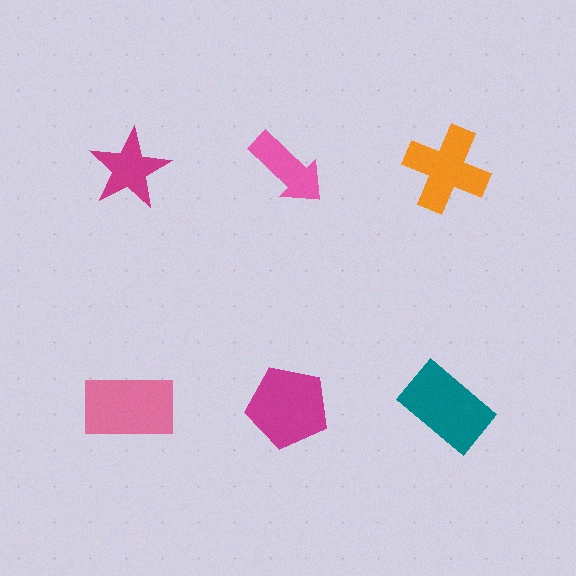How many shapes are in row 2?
3 shapes.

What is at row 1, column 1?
A magenta star.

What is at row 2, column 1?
A pink rectangle.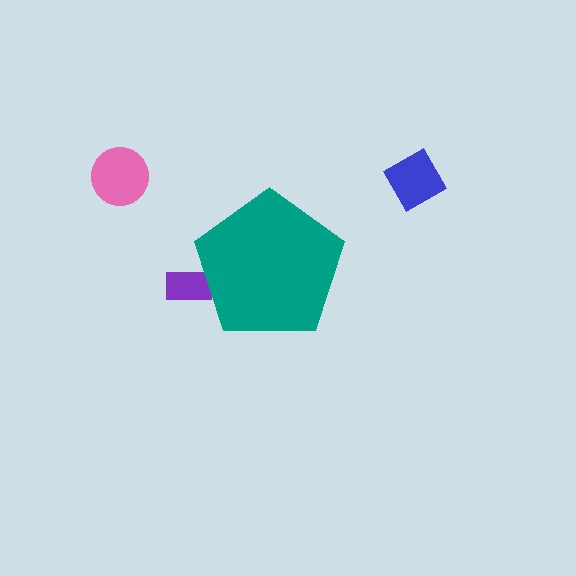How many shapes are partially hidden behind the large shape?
1 shape is partially hidden.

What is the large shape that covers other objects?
A teal pentagon.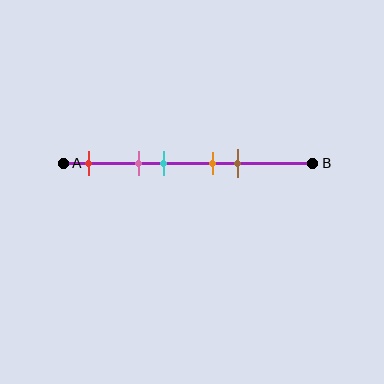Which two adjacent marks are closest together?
The orange and brown marks are the closest adjacent pair.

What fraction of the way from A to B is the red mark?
The red mark is approximately 10% (0.1) of the way from A to B.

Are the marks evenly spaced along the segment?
No, the marks are not evenly spaced.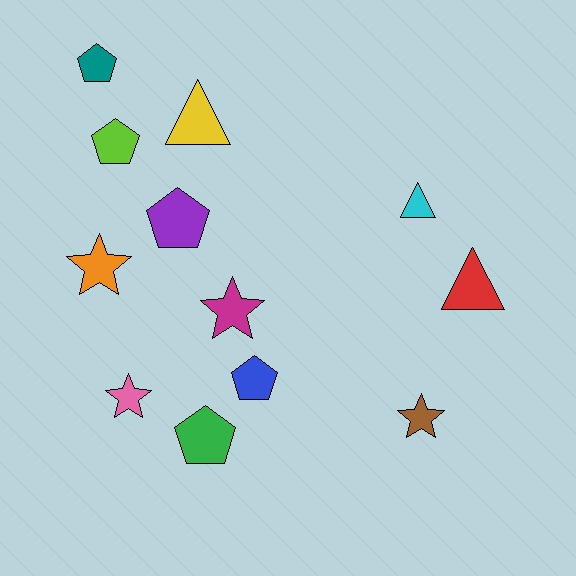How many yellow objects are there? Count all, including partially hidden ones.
There is 1 yellow object.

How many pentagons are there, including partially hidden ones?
There are 5 pentagons.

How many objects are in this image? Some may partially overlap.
There are 12 objects.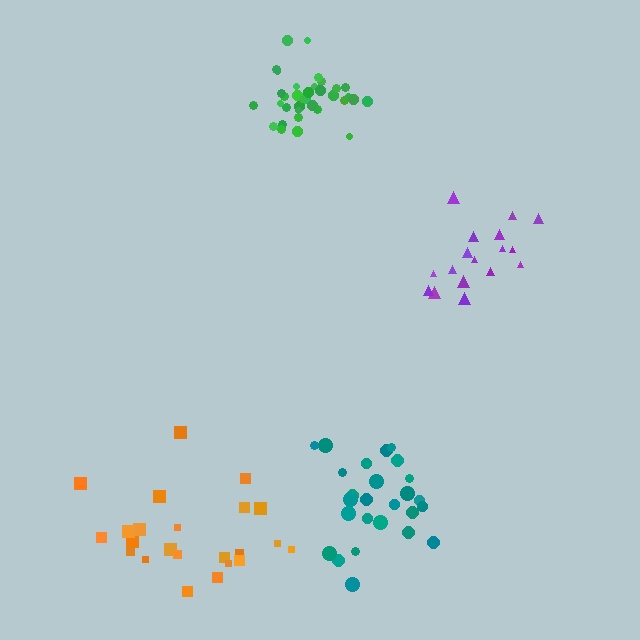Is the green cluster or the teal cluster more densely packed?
Green.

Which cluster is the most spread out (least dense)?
Orange.